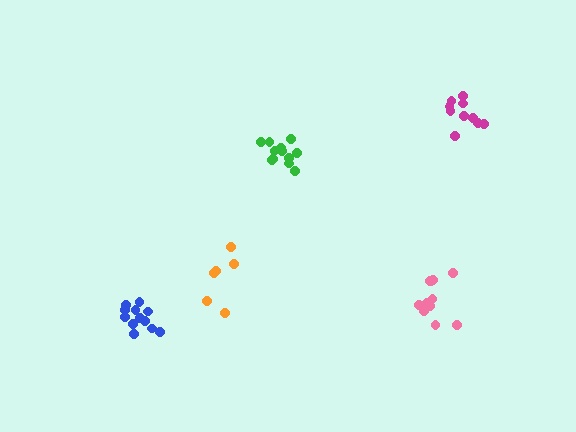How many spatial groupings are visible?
There are 5 spatial groupings.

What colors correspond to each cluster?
The clusters are colored: green, magenta, blue, orange, pink.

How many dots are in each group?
Group 1: 12 dots, Group 2: 10 dots, Group 3: 12 dots, Group 4: 6 dots, Group 5: 11 dots (51 total).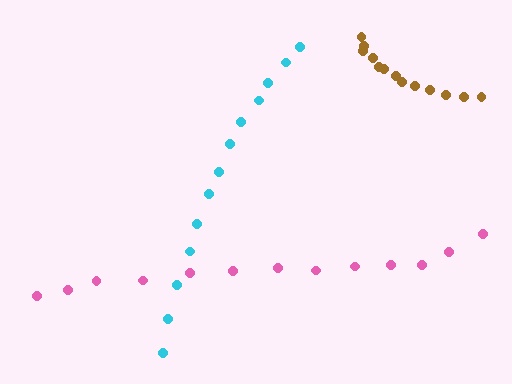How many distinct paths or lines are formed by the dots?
There are 3 distinct paths.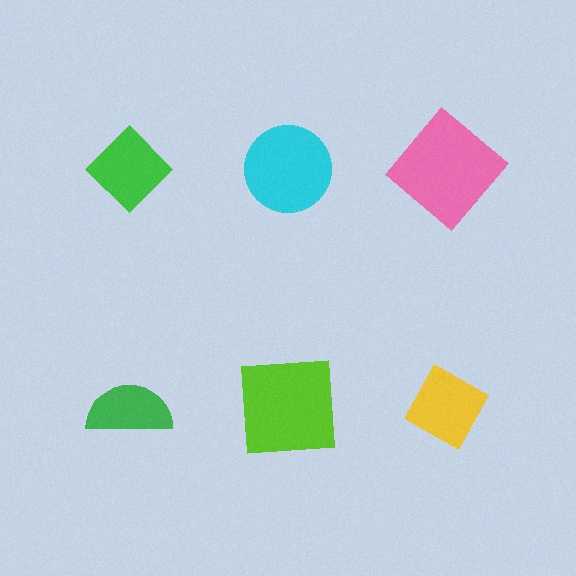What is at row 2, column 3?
A yellow diamond.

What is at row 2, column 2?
A lime square.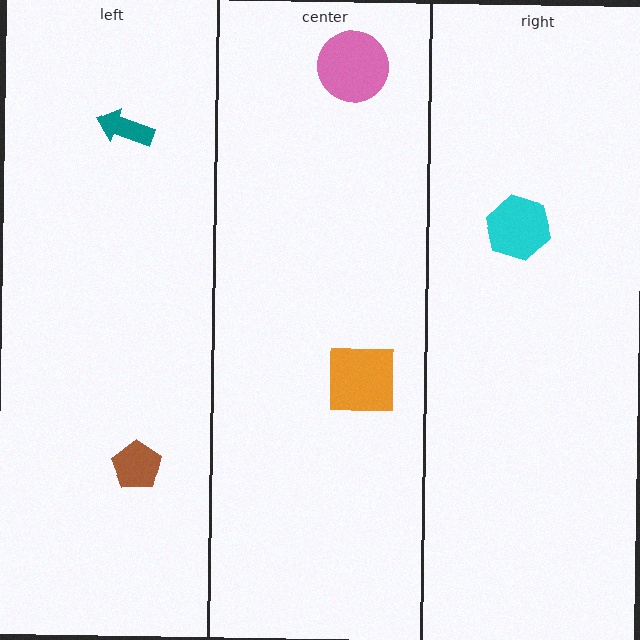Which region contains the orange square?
The center region.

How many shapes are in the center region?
2.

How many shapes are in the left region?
2.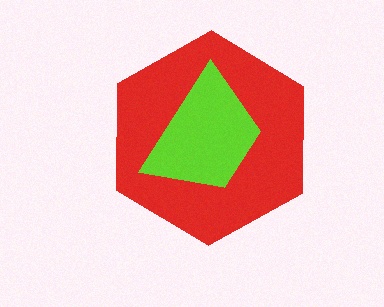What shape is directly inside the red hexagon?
The lime trapezoid.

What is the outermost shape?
The red hexagon.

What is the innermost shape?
The lime trapezoid.